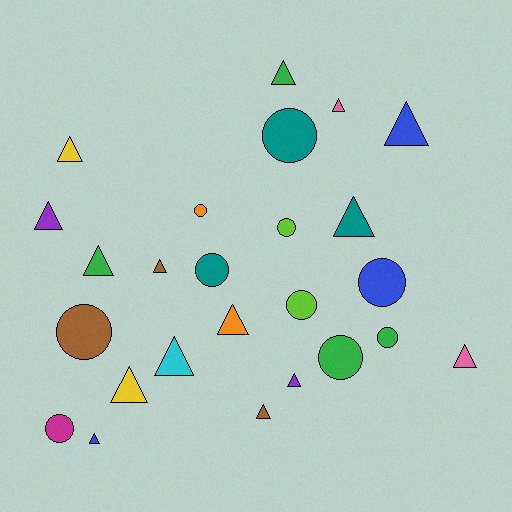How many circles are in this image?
There are 10 circles.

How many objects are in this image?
There are 25 objects.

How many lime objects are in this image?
There are 2 lime objects.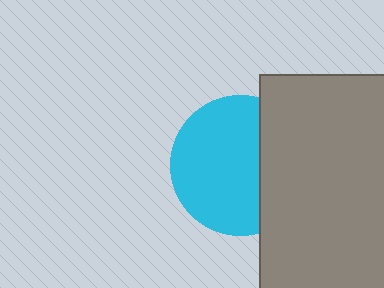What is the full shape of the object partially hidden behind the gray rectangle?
The partially hidden object is a cyan circle.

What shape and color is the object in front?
The object in front is a gray rectangle.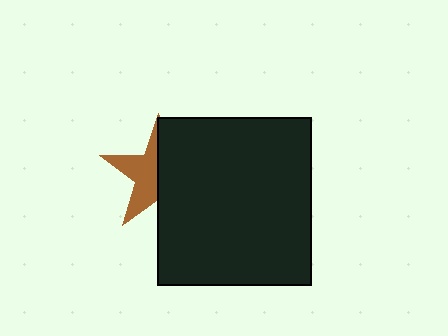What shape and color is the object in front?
The object in front is a black rectangle.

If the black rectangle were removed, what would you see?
You would see the complete brown star.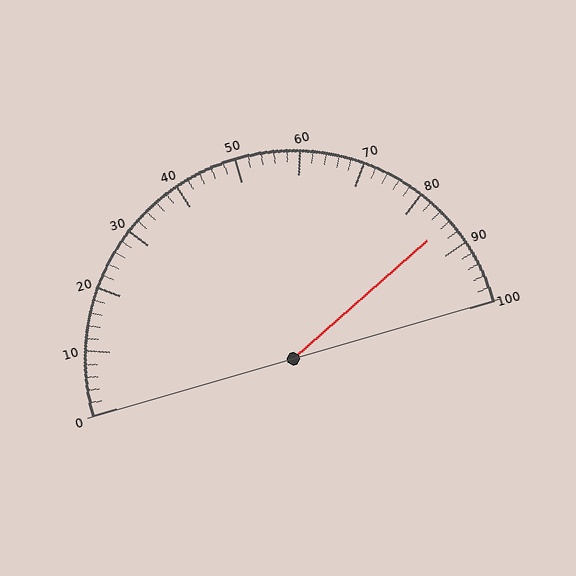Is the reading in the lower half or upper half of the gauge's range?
The reading is in the upper half of the range (0 to 100).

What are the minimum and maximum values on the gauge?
The gauge ranges from 0 to 100.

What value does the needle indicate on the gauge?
The needle indicates approximately 86.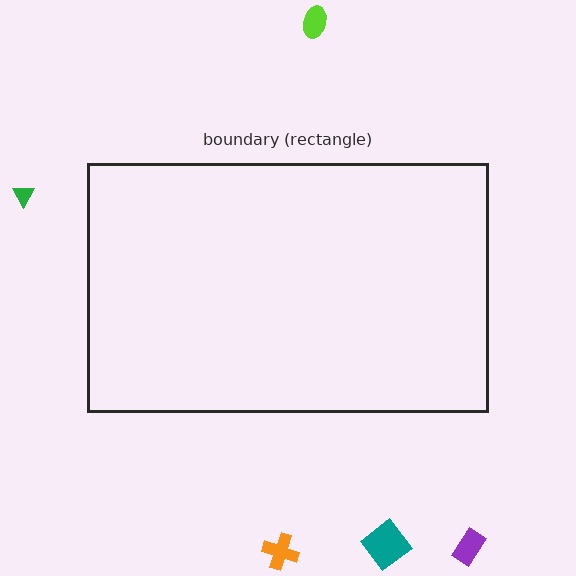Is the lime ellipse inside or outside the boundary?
Outside.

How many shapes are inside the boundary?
0 inside, 5 outside.